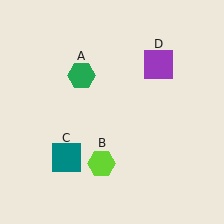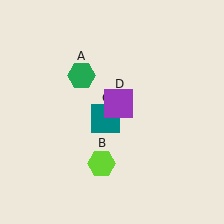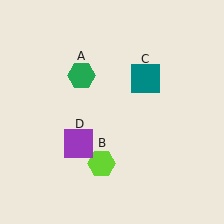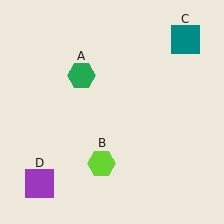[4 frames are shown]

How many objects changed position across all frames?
2 objects changed position: teal square (object C), purple square (object D).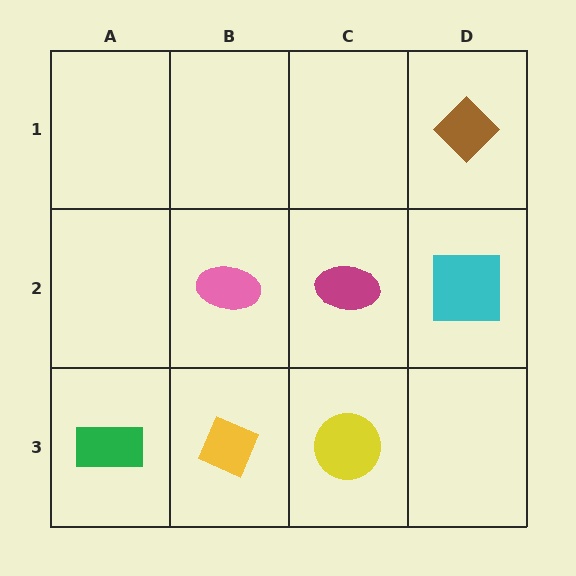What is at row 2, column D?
A cyan square.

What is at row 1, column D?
A brown diamond.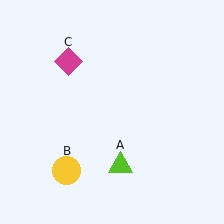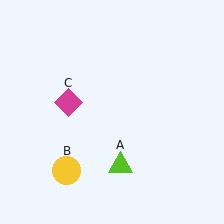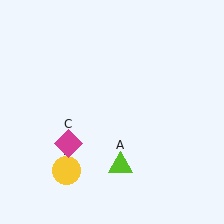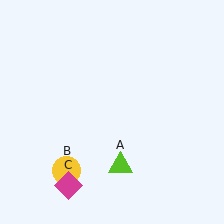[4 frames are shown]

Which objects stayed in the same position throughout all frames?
Lime triangle (object A) and yellow circle (object B) remained stationary.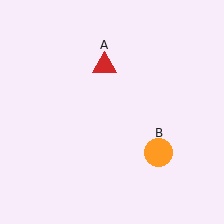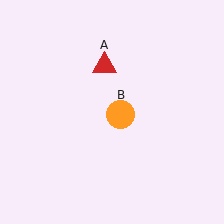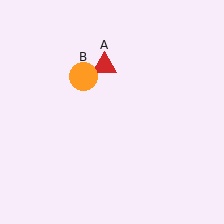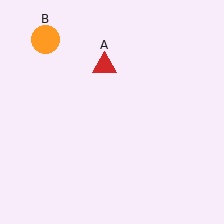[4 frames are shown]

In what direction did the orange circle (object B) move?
The orange circle (object B) moved up and to the left.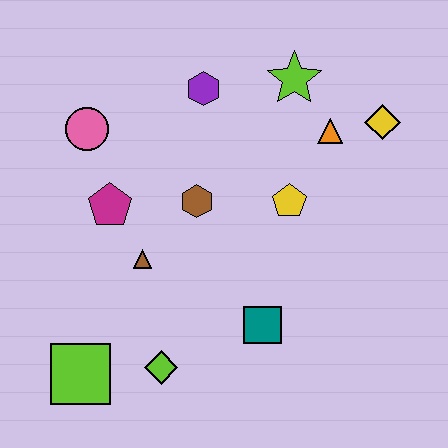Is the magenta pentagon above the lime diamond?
Yes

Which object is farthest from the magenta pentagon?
The yellow diamond is farthest from the magenta pentagon.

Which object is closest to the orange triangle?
The yellow diamond is closest to the orange triangle.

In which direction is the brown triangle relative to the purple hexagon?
The brown triangle is below the purple hexagon.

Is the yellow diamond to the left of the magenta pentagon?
No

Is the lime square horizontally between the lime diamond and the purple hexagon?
No